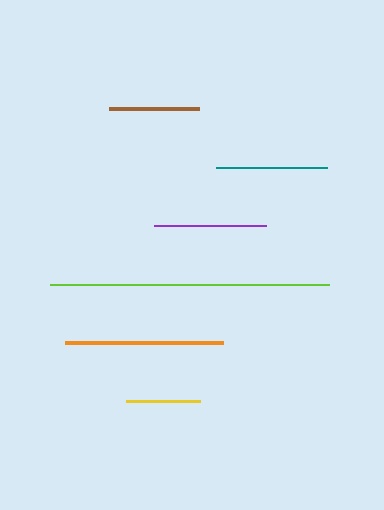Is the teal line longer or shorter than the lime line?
The lime line is longer than the teal line.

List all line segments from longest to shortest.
From longest to shortest: lime, orange, purple, teal, brown, yellow.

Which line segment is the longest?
The lime line is the longest at approximately 279 pixels.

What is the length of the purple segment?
The purple segment is approximately 112 pixels long.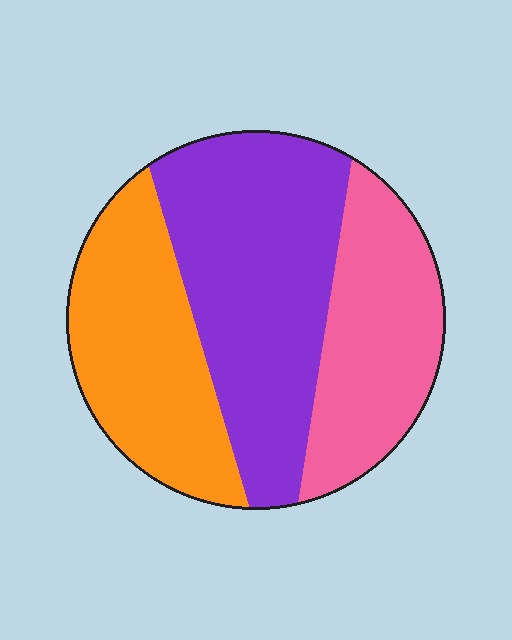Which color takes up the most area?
Purple, at roughly 40%.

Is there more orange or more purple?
Purple.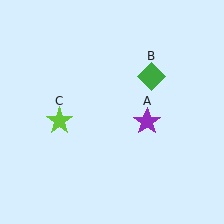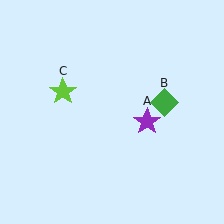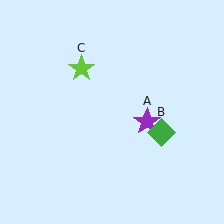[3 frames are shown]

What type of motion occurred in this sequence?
The green diamond (object B), lime star (object C) rotated clockwise around the center of the scene.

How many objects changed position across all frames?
2 objects changed position: green diamond (object B), lime star (object C).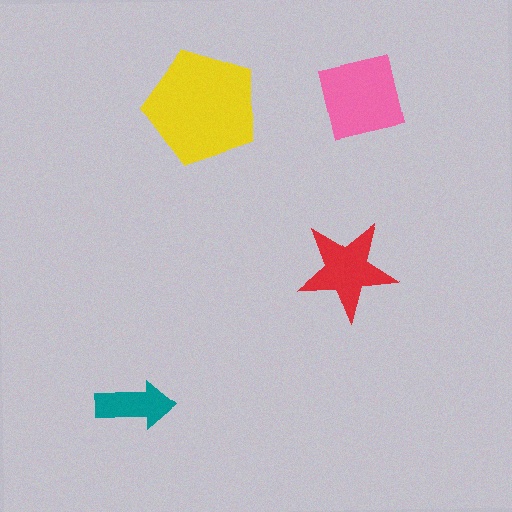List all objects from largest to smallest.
The yellow pentagon, the pink square, the red star, the teal arrow.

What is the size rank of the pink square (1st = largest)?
2nd.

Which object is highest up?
The pink square is topmost.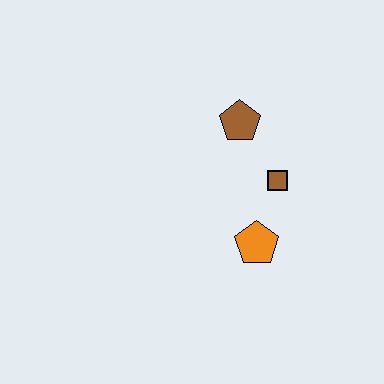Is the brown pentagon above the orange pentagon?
Yes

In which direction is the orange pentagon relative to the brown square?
The orange pentagon is below the brown square.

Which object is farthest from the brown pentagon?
The orange pentagon is farthest from the brown pentagon.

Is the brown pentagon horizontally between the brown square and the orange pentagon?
No